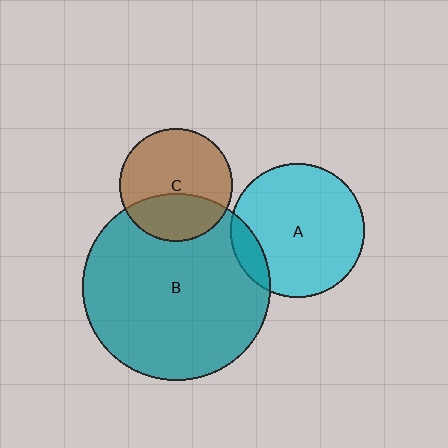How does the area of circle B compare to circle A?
Approximately 2.0 times.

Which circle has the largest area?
Circle B (teal).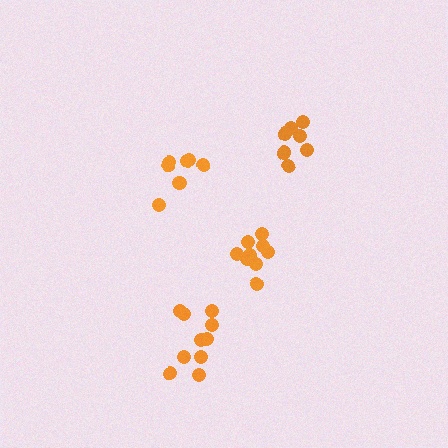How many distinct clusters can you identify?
There are 4 distinct clusters.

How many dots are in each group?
Group 1: 9 dots, Group 2: 7 dots, Group 3: 10 dots, Group 4: 7 dots (33 total).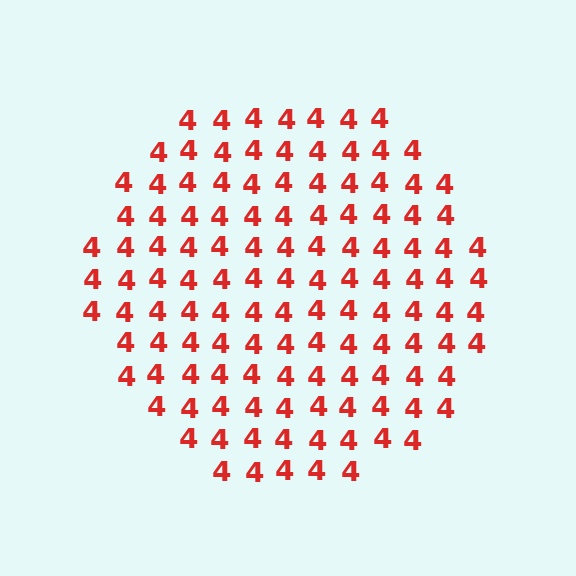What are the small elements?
The small elements are digit 4's.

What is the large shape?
The large shape is a circle.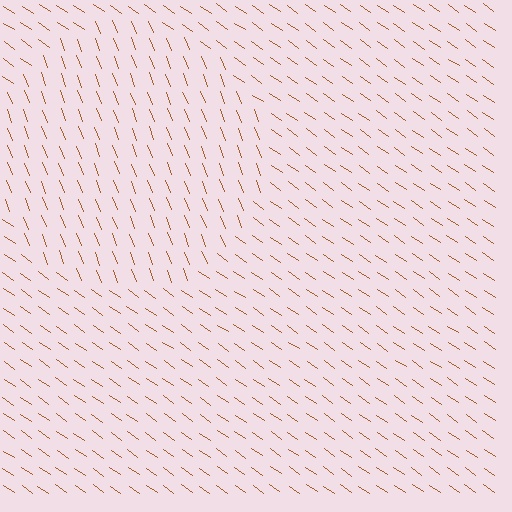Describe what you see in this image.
The image is filled with small brown line segments. A circle region in the image has lines oriented differently from the surrounding lines, creating a visible texture boundary.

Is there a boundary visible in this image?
Yes, there is a texture boundary formed by a change in line orientation.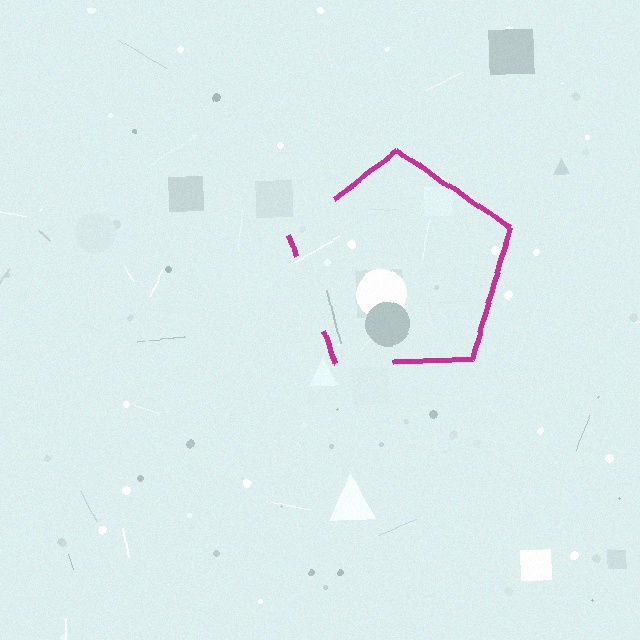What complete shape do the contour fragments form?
The contour fragments form a pentagon.